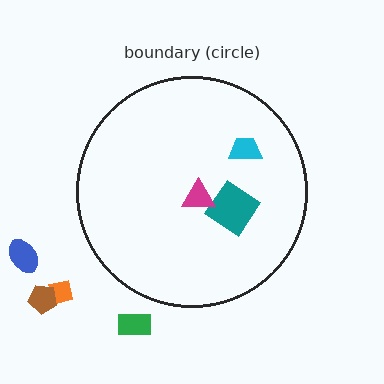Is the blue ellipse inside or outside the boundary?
Outside.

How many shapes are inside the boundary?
3 inside, 4 outside.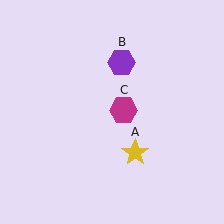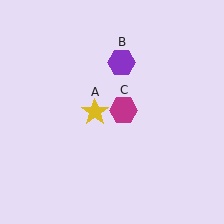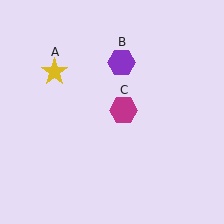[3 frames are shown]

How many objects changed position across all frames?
1 object changed position: yellow star (object A).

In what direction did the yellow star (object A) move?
The yellow star (object A) moved up and to the left.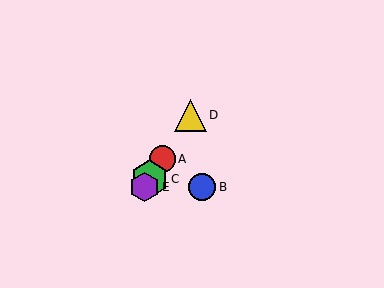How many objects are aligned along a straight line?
4 objects (A, C, D, E) are aligned along a straight line.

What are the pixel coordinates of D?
Object D is at (190, 115).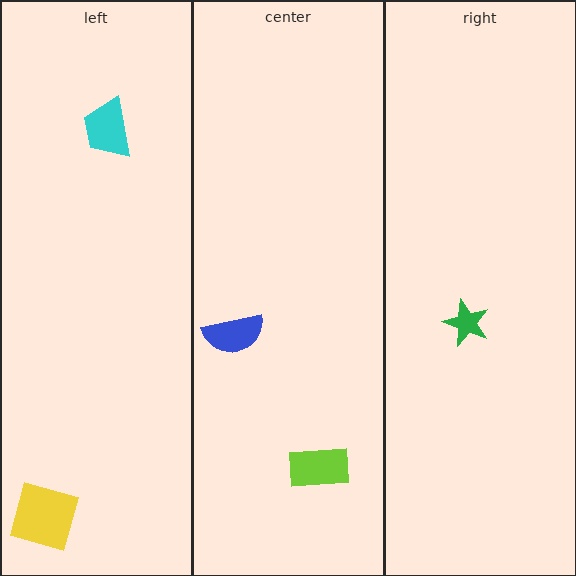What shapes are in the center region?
The lime rectangle, the blue semicircle.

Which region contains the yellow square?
The left region.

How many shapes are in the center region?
2.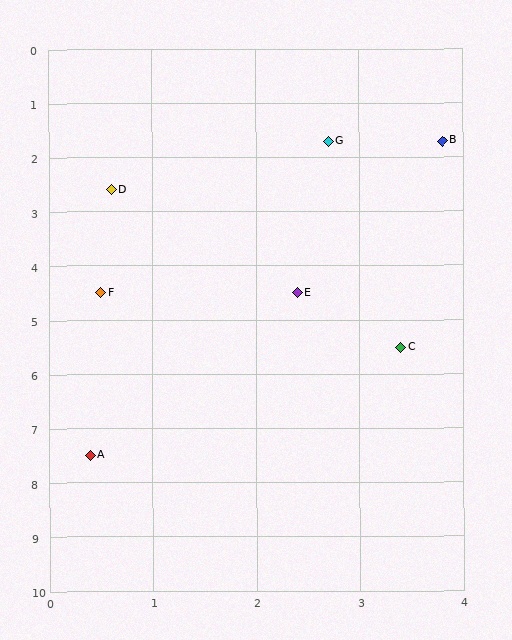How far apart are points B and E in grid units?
Points B and E are about 3.1 grid units apart.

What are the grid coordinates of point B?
Point B is at approximately (3.8, 1.7).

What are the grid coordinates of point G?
Point G is at approximately (2.7, 1.7).